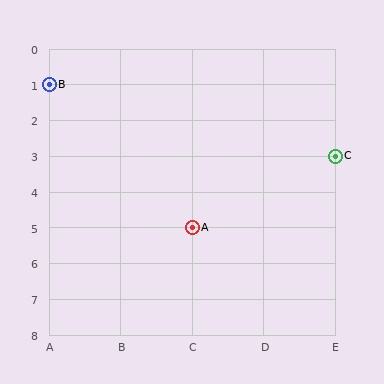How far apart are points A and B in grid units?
Points A and B are 2 columns and 4 rows apart (about 4.5 grid units diagonally).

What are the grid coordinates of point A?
Point A is at grid coordinates (C, 5).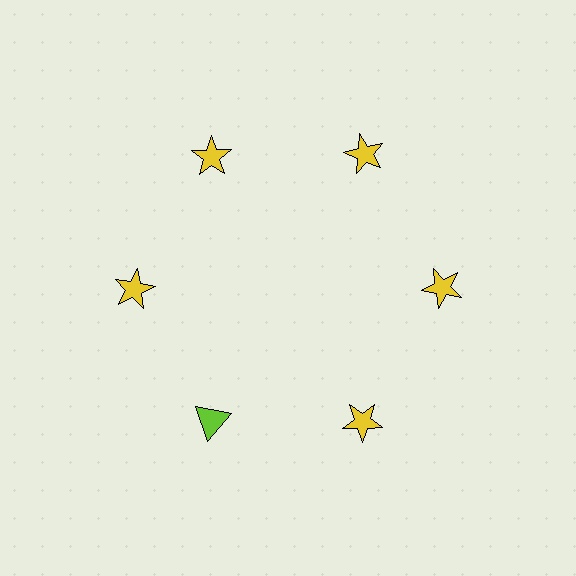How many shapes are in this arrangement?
There are 6 shapes arranged in a ring pattern.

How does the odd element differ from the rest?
It differs in both color (lime instead of yellow) and shape (triangle instead of star).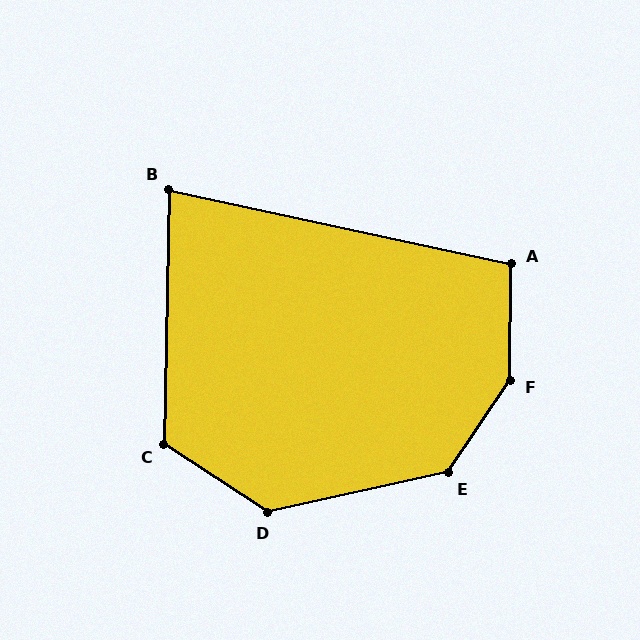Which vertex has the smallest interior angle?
B, at approximately 79 degrees.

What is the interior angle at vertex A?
Approximately 101 degrees (obtuse).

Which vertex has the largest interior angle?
F, at approximately 147 degrees.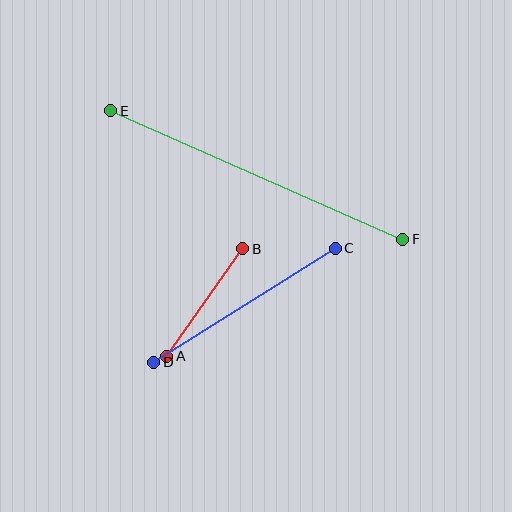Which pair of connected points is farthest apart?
Points E and F are farthest apart.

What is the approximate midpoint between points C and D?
The midpoint is at approximately (245, 305) pixels.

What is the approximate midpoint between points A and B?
The midpoint is at approximately (205, 302) pixels.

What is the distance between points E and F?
The distance is approximately 319 pixels.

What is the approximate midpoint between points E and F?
The midpoint is at approximately (257, 175) pixels.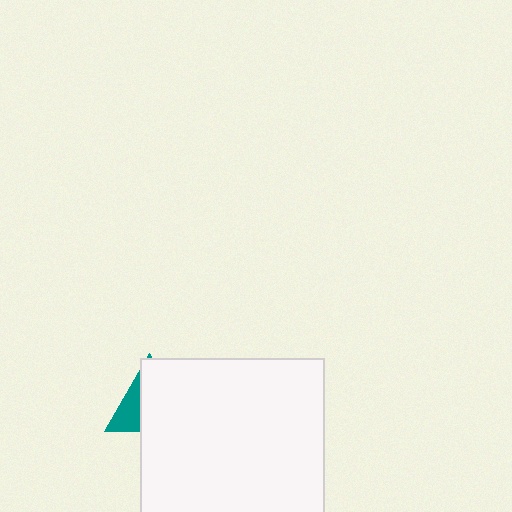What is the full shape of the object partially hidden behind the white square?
The partially hidden object is a teal triangle.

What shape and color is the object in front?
The object in front is a white square.